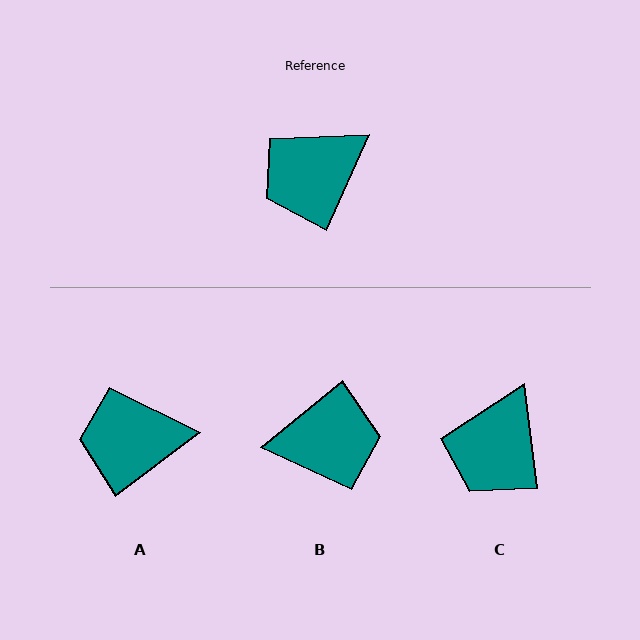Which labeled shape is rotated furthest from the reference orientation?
B, about 153 degrees away.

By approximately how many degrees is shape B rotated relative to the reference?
Approximately 153 degrees counter-clockwise.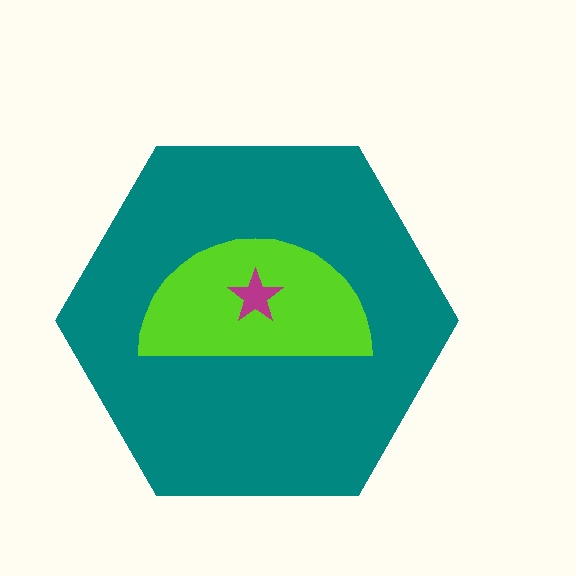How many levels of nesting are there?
3.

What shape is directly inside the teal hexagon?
The lime semicircle.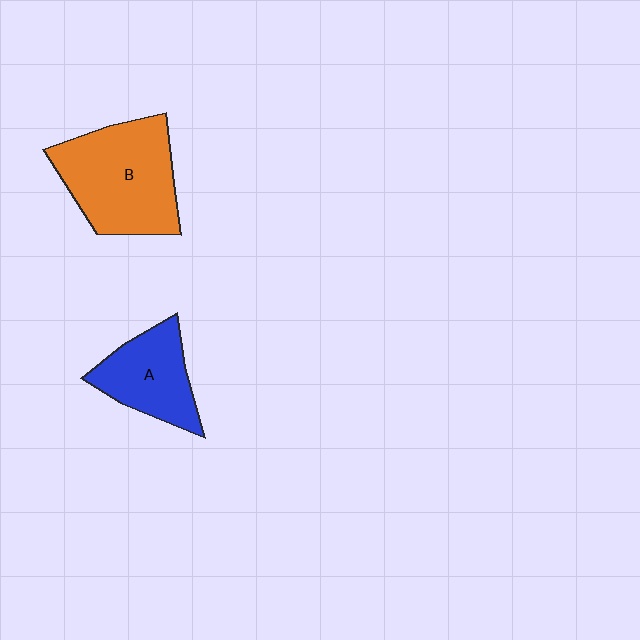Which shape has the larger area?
Shape B (orange).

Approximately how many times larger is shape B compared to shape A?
Approximately 1.6 times.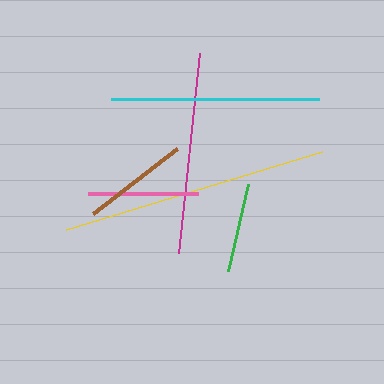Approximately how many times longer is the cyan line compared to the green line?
The cyan line is approximately 2.3 times the length of the green line.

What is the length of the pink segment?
The pink segment is approximately 110 pixels long.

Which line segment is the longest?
The yellow line is the longest at approximately 267 pixels.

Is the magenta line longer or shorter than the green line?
The magenta line is longer than the green line.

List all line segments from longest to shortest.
From longest to shortest: yellow, cyan, magenta, pink, brown, green.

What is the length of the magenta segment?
The magenta segment is approximately 201 pixels long.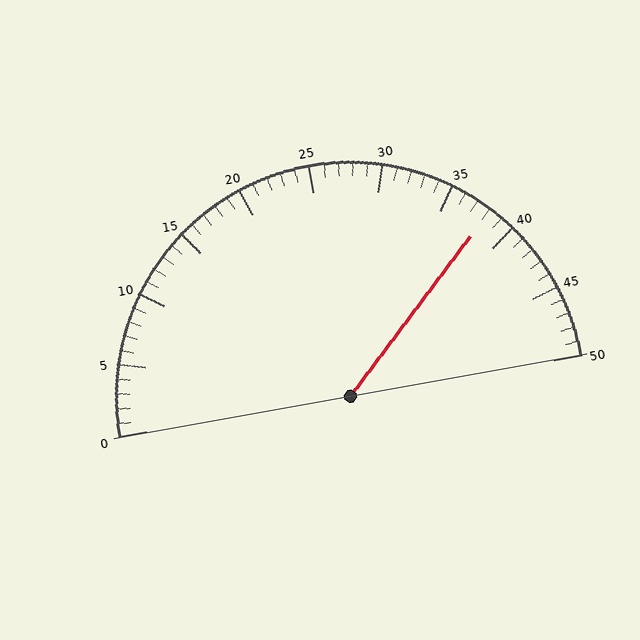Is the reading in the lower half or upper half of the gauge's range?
The reading is in the upper half of the range (0 to 50).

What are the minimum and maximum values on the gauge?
The gauge ranges from 0 to 50.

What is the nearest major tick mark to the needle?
The nearest major tick mark is 40.